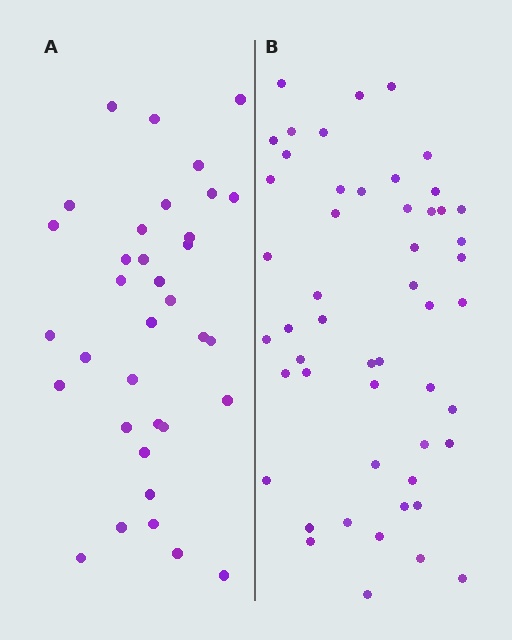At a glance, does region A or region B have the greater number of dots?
Region B (the right region) has more dots.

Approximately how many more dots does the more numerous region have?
Region B has approximately 15 more dots than region A.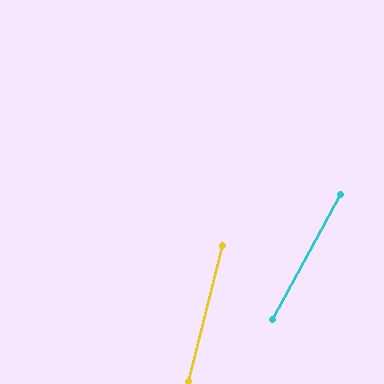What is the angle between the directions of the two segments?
Approximately 14 degrees.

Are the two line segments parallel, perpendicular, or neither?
Neither parallel nor perpendicular — they differ by about 14°.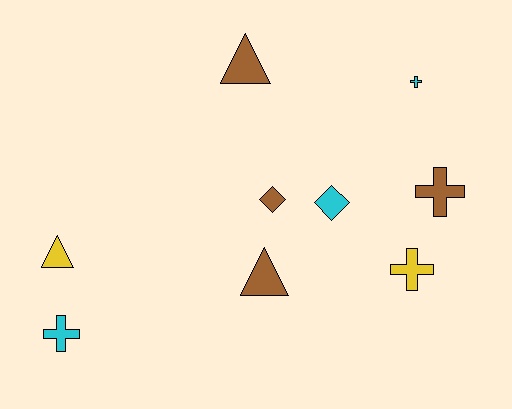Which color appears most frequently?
Brown, with 4 objects.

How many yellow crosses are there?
There is 1 yellow cross.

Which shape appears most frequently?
Cross, with 4 objects.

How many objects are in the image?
There are 9 objects.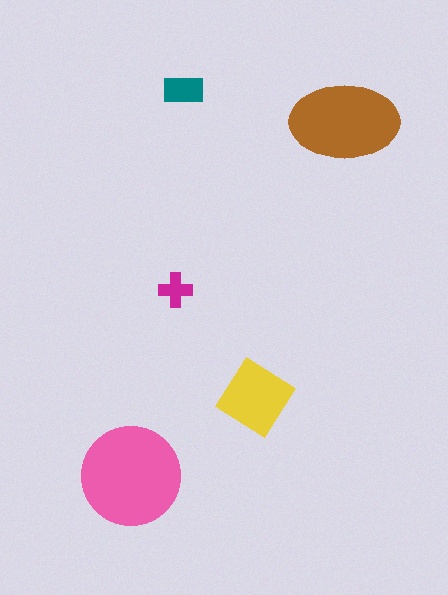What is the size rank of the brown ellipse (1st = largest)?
2nd.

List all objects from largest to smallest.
The pink circle, the brown ellipse, the yellow diamond, the teal rectangle, the magenta cross.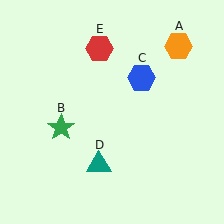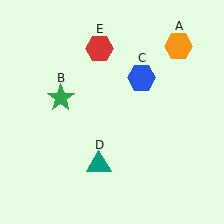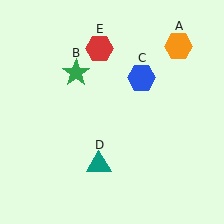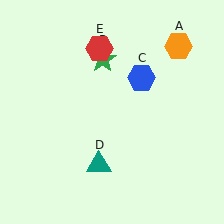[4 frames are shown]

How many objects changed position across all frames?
1 object changed position: green star (object B).